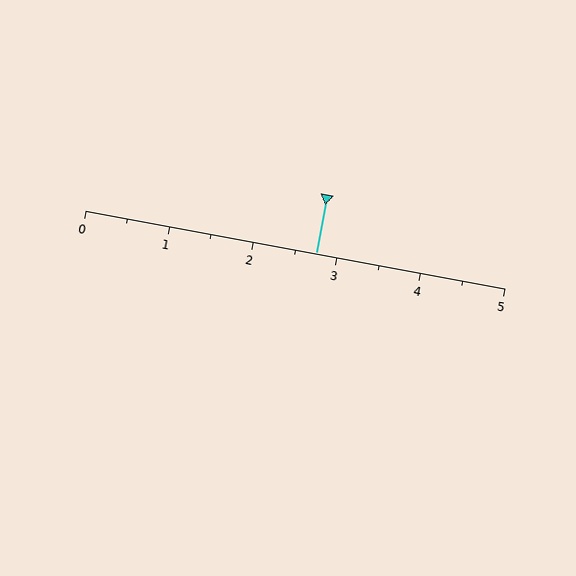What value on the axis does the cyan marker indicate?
The marker indicates approximately 2.8.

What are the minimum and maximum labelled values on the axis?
The axis runs from 0 to 5.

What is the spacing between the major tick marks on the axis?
The major ticks are spaced 1 apart.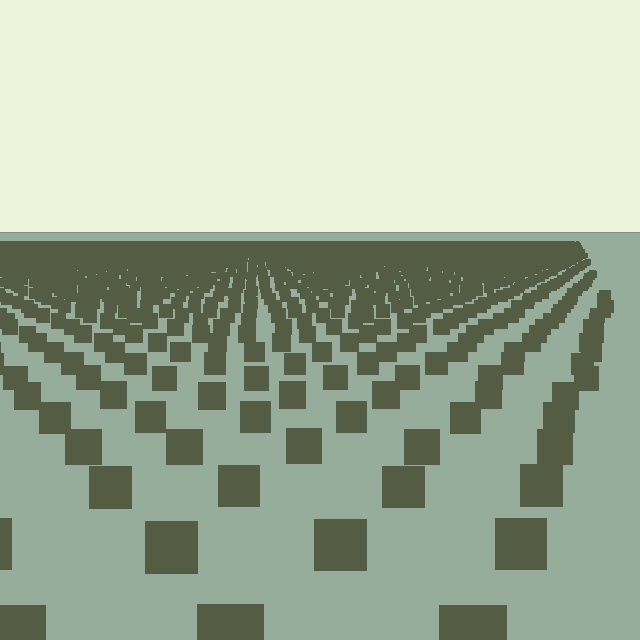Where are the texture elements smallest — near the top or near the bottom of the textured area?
Near the top.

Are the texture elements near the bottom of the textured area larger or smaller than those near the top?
Larger. Near the bottom, elements are closer to the viewer and appear at a bigger on-screen size.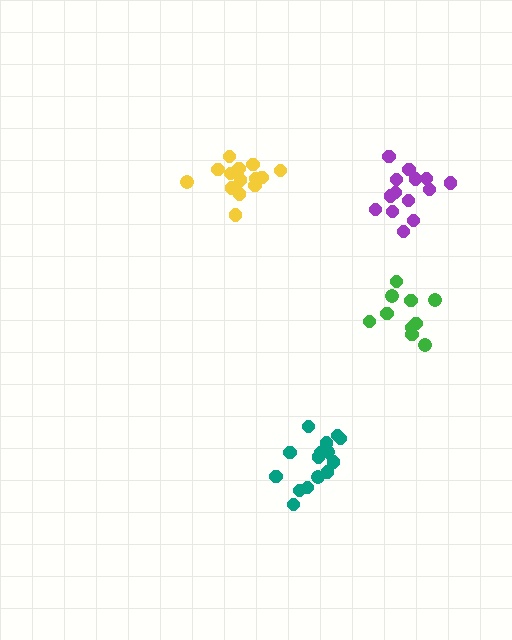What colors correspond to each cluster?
The clusters are colored: yellow, teal, green, purple.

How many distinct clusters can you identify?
There are 4 distinct clusters.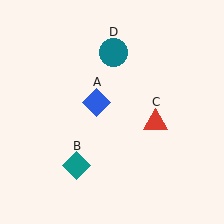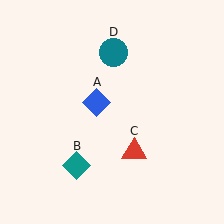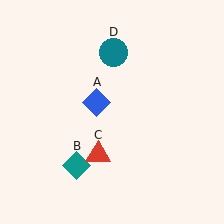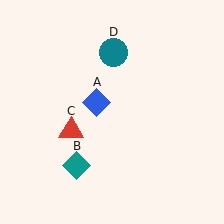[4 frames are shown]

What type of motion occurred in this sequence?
The red triangle (object C) rotated clockwise around the center of the scene.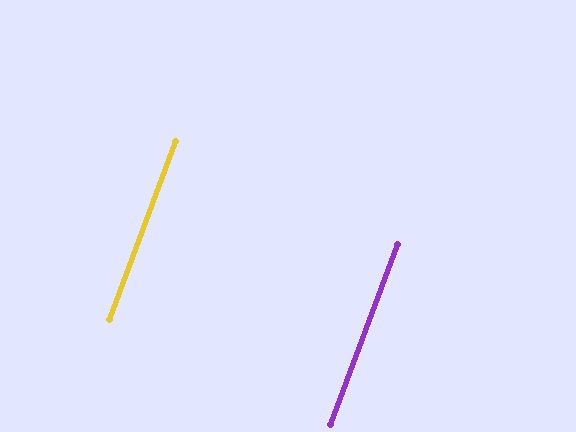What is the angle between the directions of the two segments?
Approximately 0 degrees.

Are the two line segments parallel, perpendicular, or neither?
Parallel — their directions differ by only 0.2°.